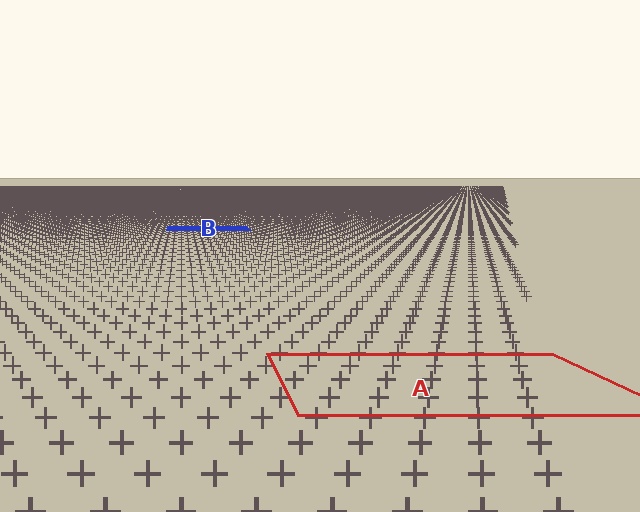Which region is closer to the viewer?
Region A is closer. The texture elements there are larger and more spread out.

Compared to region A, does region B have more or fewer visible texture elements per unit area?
Region B has more texture elements per unit area — they are packed more densely because it is farther away.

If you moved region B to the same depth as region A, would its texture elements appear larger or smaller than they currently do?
They would appear larger. At a closer depth, the same texture elements are projected at a bigger on-screen size.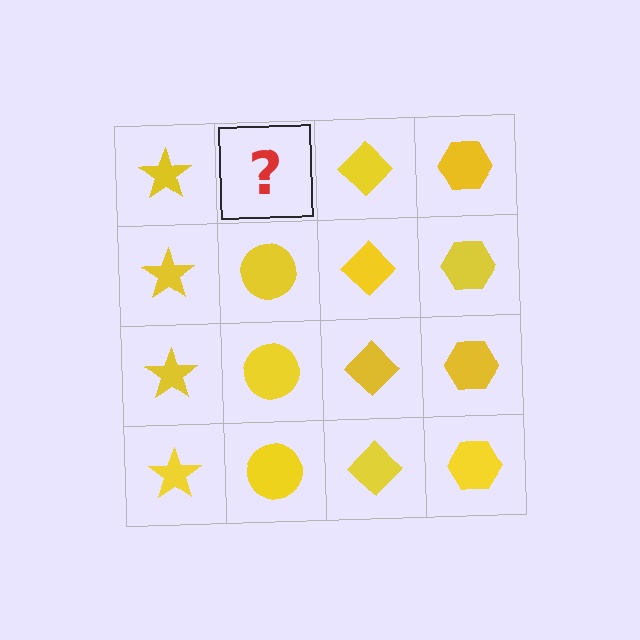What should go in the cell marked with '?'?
The missing cell should contain a yellow circle.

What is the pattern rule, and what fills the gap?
The rule is that each column has a consistent shape. The gap should be filled with a yellow circle.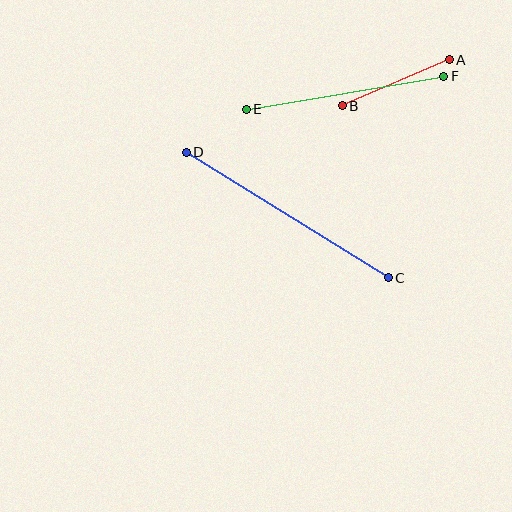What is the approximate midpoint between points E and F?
The midpoint is at approximately (345, 93) pixels.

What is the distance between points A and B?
The distance is approximately 117 pixels.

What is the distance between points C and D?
The distance is approximately 238 pixels.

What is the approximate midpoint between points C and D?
The midpoint is at approximately (287, 215) pixels.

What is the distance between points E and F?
The distance is approximately 201 pixels.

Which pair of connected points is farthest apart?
Points C and D are farthest apart.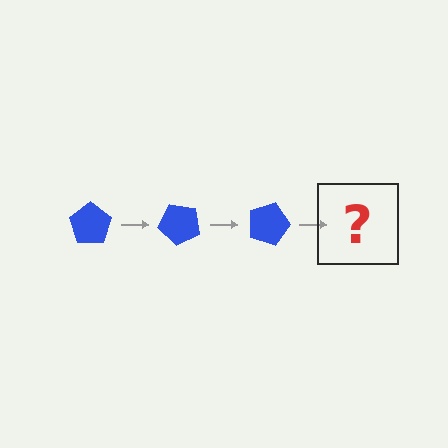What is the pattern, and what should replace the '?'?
The pattern is that the pentagon rotates 45 degrees each step. The '?' should be a blue pentagon rotated 135 degrees.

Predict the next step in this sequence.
The next step is a blue pentagon rotated 135 degrees.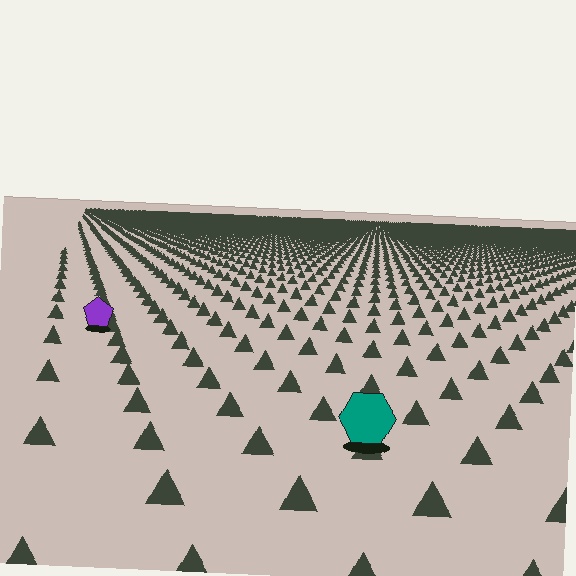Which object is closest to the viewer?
The teal hexagon is closest. The texture marks near it are larger and more spread out.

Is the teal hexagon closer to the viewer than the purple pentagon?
Yes. The teal hexagon is closer — you can tell from the texture gradient: the ground texture is coarser near it.